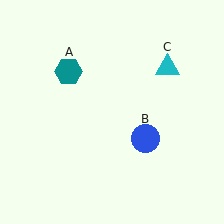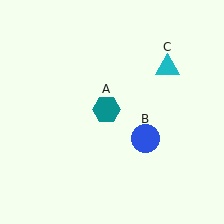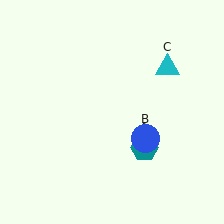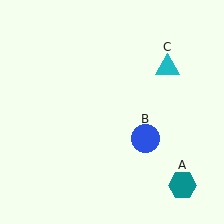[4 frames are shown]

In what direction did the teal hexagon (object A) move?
The teal hexagon (object A) moved down and to the right.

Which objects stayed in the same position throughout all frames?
Blue circle (object B) and cyan triangle (object C) remained stationary.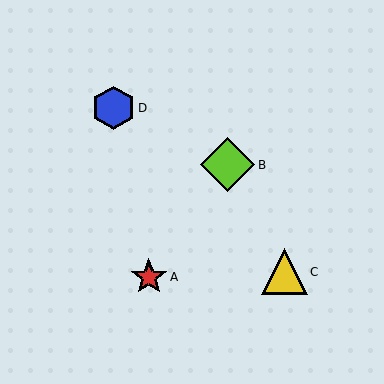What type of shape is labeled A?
Shape A is a red star.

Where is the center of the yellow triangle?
The center of the yellow triangle is at (285, 272).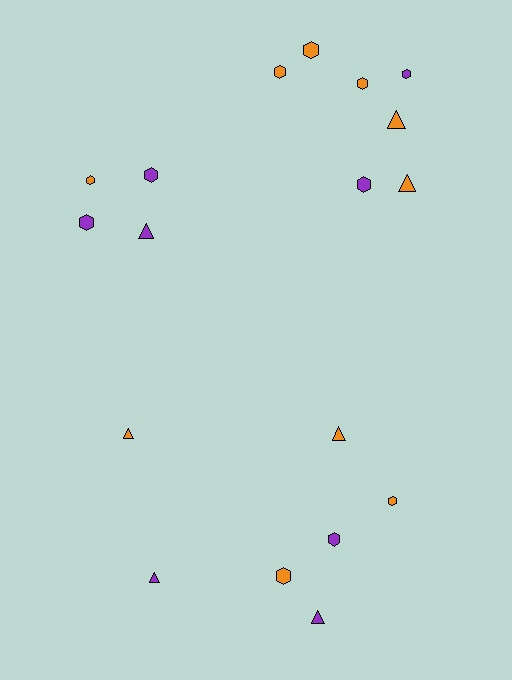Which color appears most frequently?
Orange, with 10 objects.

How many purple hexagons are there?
There are 5 purple hexagons.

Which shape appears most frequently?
Hexagon, with 11 objects.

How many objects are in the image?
There are 18 objects.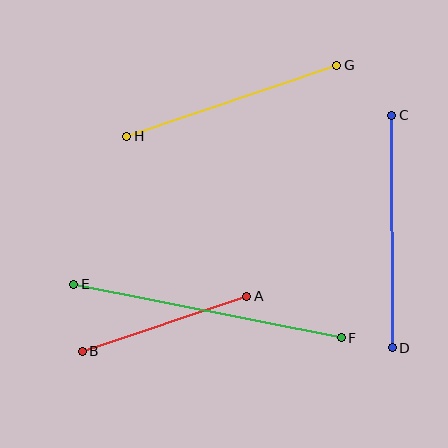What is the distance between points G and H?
The distance is approximately 222 pixels.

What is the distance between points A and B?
The distance is approximately 174 pixels.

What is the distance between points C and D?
The distance is approximately 233 pixels.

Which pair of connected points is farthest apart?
Points E and F are farthest apart.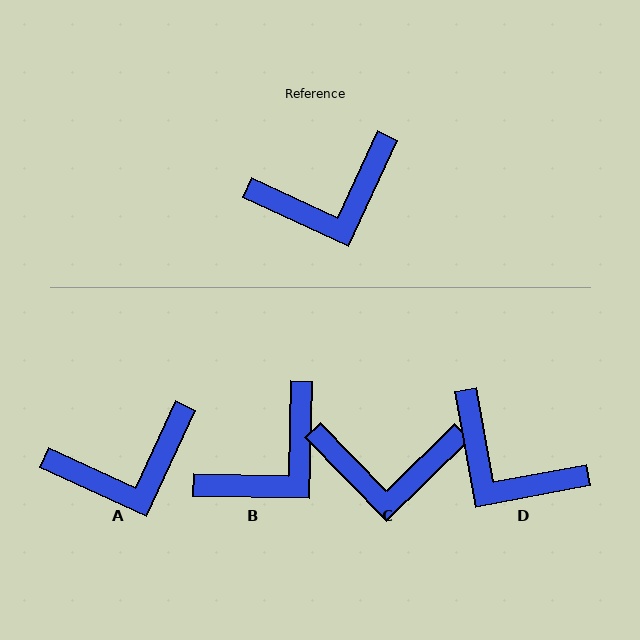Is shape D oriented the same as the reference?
No, it is off by about 55 degrees.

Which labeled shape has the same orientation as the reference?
A.